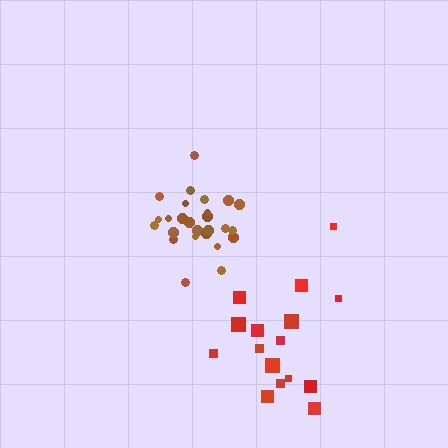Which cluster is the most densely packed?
Brown.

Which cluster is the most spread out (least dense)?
Red.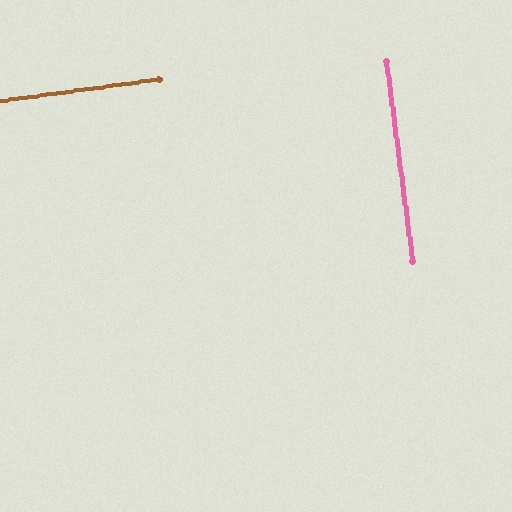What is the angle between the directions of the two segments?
Approximately 90 degrees.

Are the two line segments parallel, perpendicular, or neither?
Perpendicular — they meet at approximately 90°.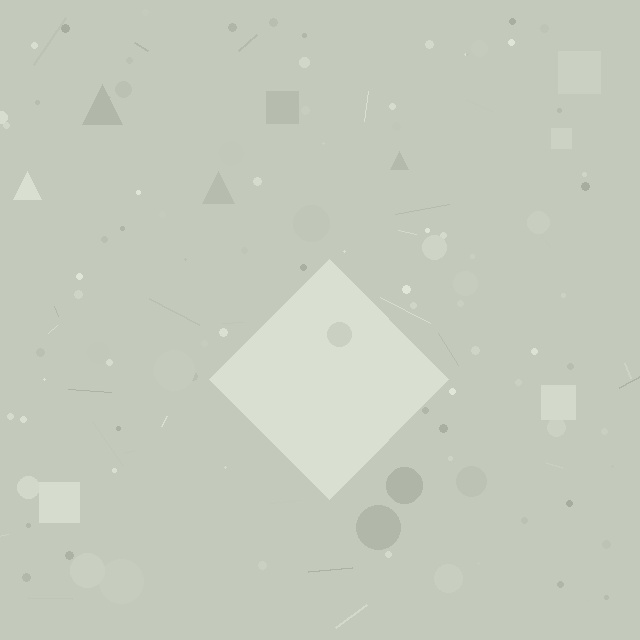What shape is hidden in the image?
A diamond is hidden in the image.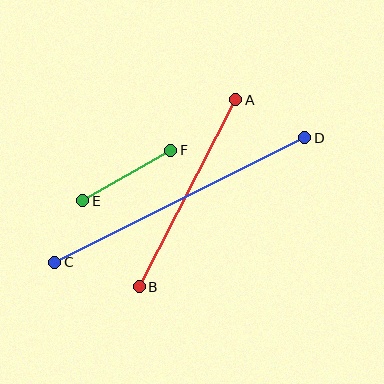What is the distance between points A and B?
The distance is approximately 210 pixels.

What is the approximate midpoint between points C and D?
The midpoint is at approximately (180, 200) pixels.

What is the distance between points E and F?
The distance is approximately 101 pixels.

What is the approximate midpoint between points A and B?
The midpoint is at approximately (187, 193) pixels.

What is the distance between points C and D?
The distance is approximately 279 pixels.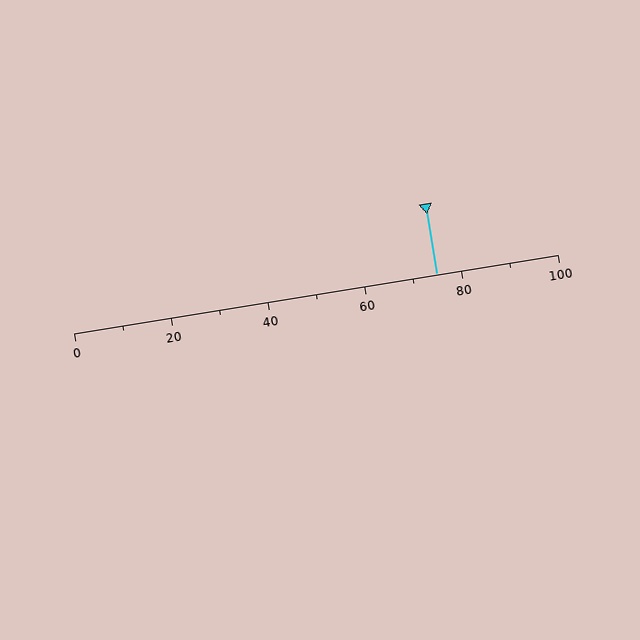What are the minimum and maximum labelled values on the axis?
The axis runs from 0 to 100.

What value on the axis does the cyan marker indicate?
The marker indicates approximately 75.